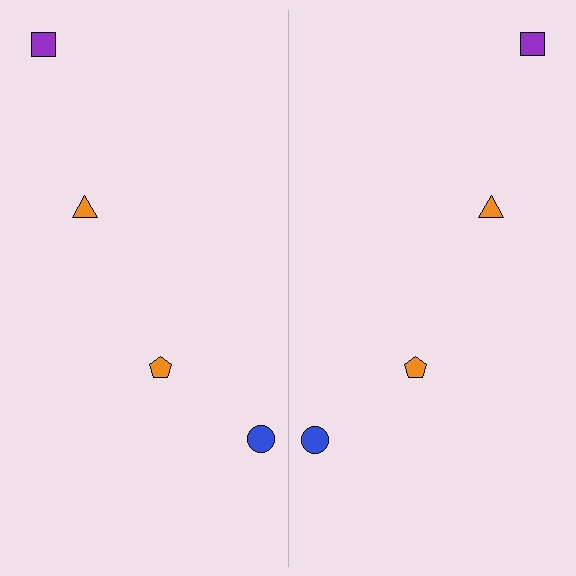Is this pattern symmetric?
Yes, this pattern has bilateral (reflection) symmetry.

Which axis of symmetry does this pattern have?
The pattern has a vertical axis of symmetry running through the center of the image.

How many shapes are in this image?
There are 8 shapes in this image.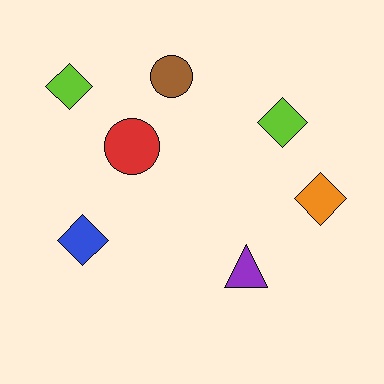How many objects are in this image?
There are 7 objects.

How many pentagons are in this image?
There are no pentagons.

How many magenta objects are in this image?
There are no magenta objects.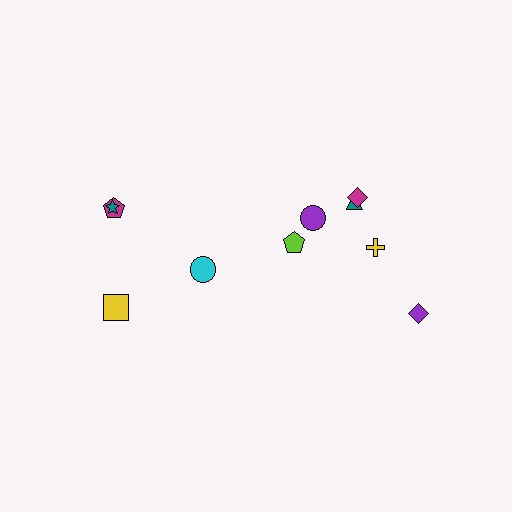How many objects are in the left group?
There are 4 objects.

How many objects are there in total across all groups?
There are 10 objects.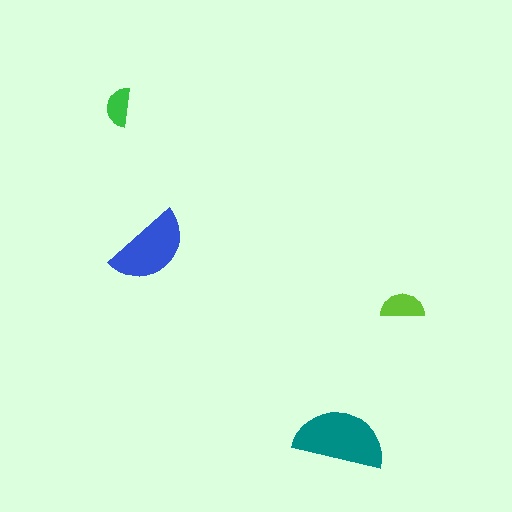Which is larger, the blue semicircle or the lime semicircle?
The blue one.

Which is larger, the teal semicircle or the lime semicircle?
The teal one.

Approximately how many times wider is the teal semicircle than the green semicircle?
About 2.5 times wider.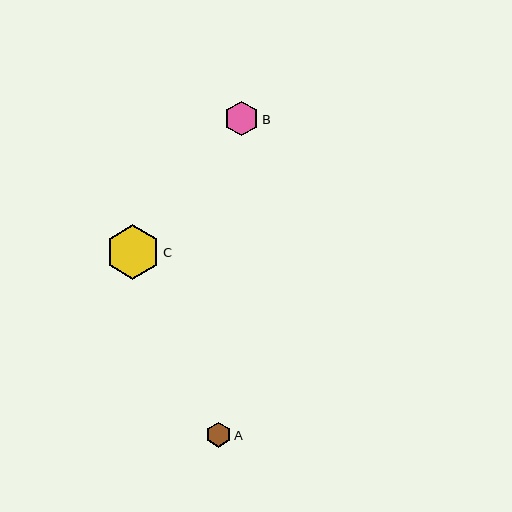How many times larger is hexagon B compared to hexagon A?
Hexagon B is approximately 1.4 times the size of hexagon A.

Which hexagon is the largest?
Hexagon C is the largest with a size of approximately 55 pixels.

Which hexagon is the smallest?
Hexagon A is the smallest with a size of approximately 25 pixels.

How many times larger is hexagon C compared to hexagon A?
Hexagon C is approximately 2.2 times the size of hexagon A.